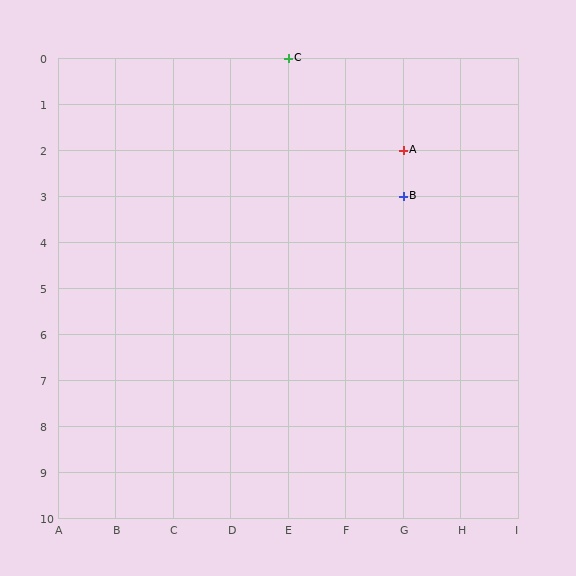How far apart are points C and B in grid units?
Points C and B are 2 columns and 3 rows apart (about 3.6 grid units diagonally).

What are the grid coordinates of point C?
Point C is at grid coordinates (E, 0).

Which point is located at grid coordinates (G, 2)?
Point A is at (G, 2).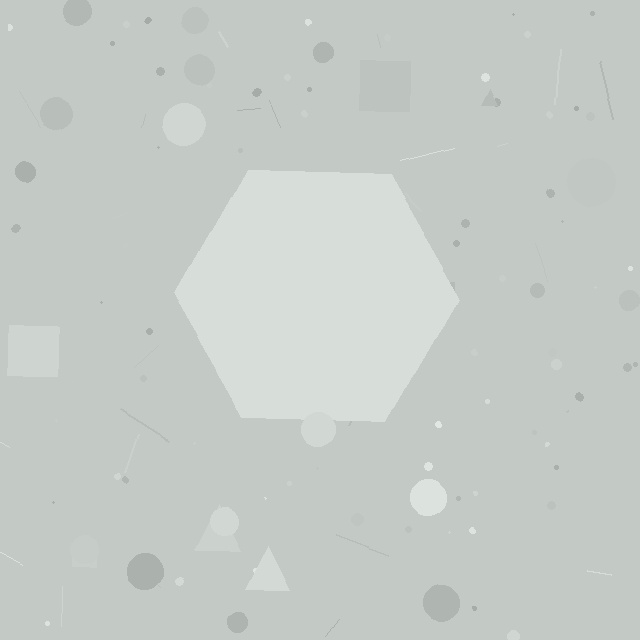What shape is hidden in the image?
A hexagon is hidden in the image.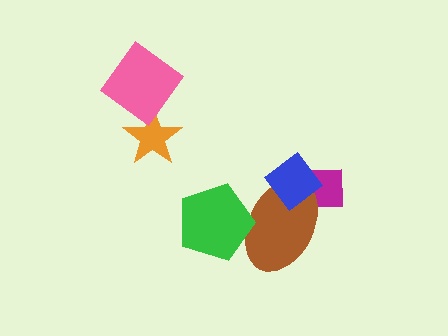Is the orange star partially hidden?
Yes, it is partially covered by another shape.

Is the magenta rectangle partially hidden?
Yes, it is partially covered by another shape.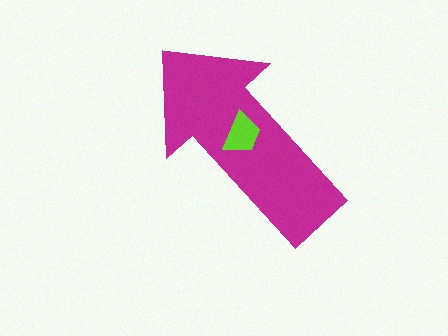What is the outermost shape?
The magenta arrow.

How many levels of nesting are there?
2.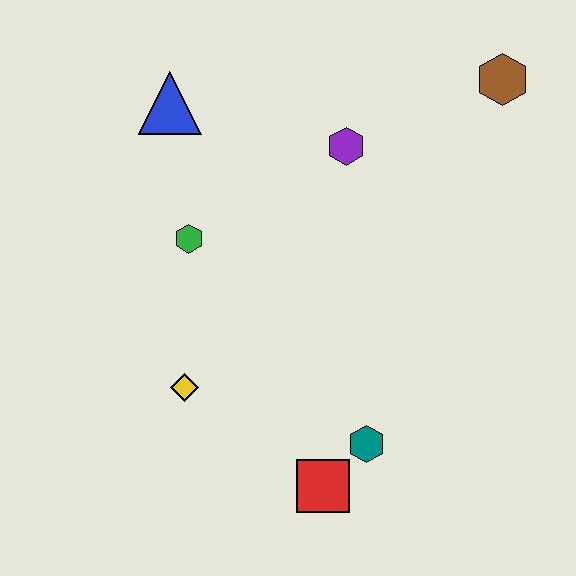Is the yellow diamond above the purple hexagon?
No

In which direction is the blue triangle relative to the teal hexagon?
The blue triangle is above the teal hexagon.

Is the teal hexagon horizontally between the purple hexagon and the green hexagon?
No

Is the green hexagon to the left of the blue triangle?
No